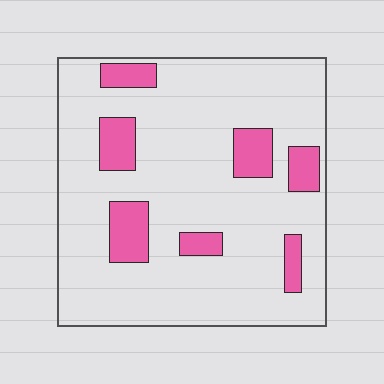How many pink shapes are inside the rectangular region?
7.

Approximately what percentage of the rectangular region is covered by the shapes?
Approximately 15%.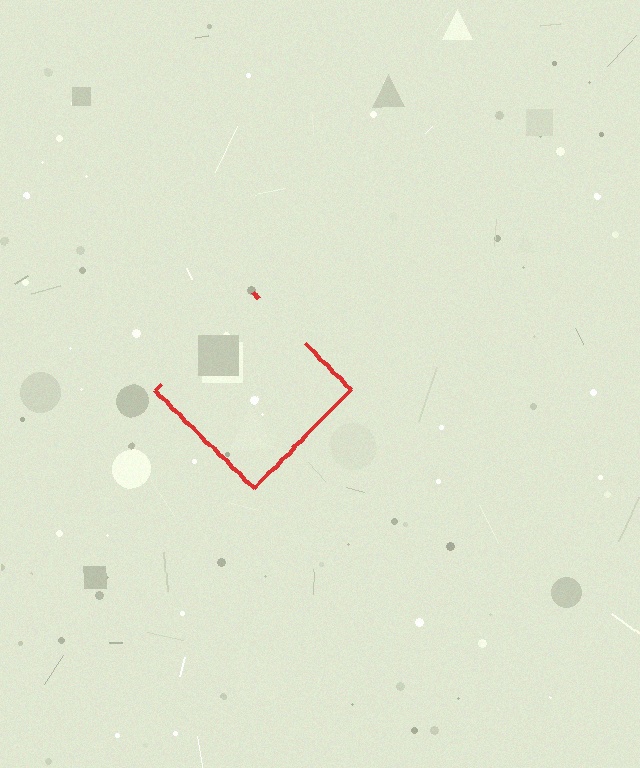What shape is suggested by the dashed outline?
The dashed outline suggests a diamond.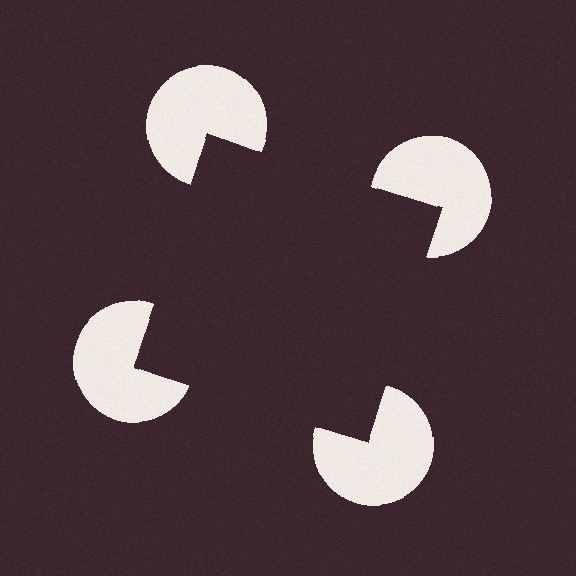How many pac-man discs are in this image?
There are 4 — one at each vertex of the illusory square.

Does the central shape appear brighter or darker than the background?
It typically appears slightly darker than the background, even though no actual brightness change is drawn.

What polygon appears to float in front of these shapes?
An illusory square — its edges are inferred from the aligned wedge cuts in the pac-man discs, not physically drawn.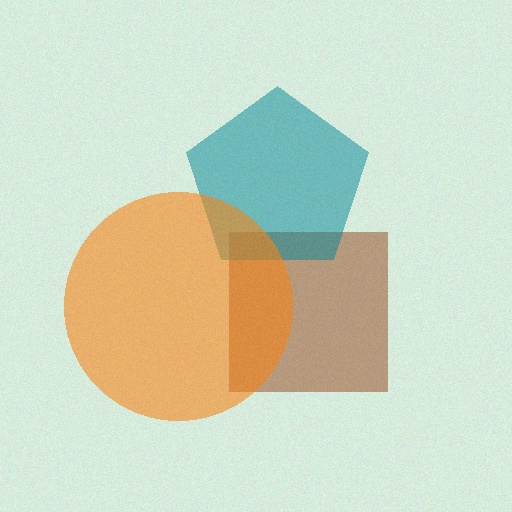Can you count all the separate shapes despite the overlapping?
Yes, there are 3 separate shapes.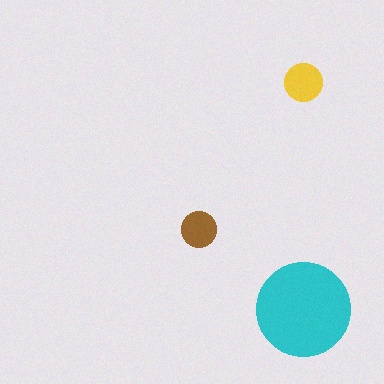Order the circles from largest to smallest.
the cyan one, the yellow one, the brown one.